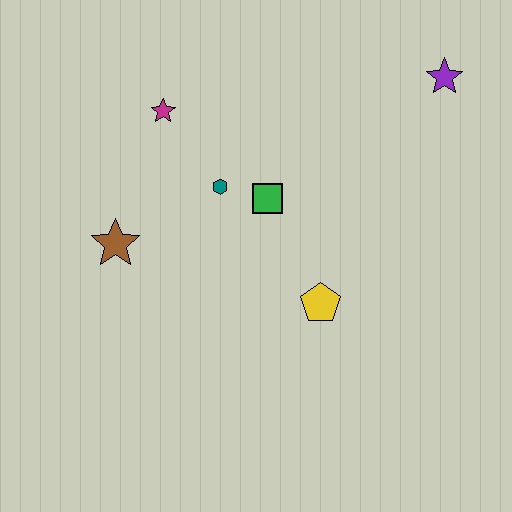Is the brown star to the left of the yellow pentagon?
Yes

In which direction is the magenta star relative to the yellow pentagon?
The magenta star is above the yellow pentagon.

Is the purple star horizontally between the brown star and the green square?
No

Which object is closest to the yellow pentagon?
The green square is closest to the yellow pentagon.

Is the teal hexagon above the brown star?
Yes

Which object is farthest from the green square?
The purple star is farthest from the green square.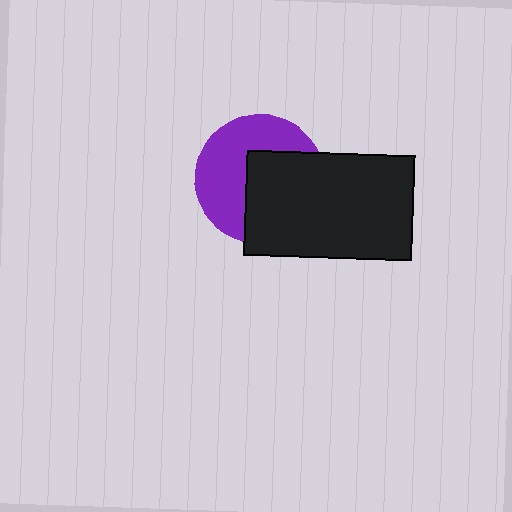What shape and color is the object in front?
The object in front is a black rectangle.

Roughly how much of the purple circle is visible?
About half of it is visible (roughly 51%).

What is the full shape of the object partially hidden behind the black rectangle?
The partially hidden object is a purple circle.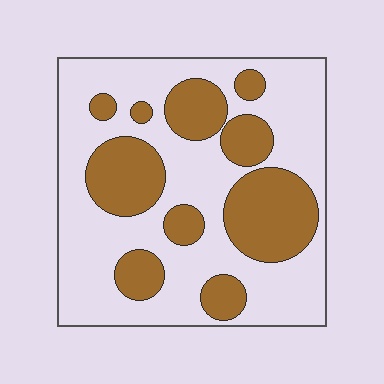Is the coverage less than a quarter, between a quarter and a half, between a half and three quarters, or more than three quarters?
Between a quarter and a half.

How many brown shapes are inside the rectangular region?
10.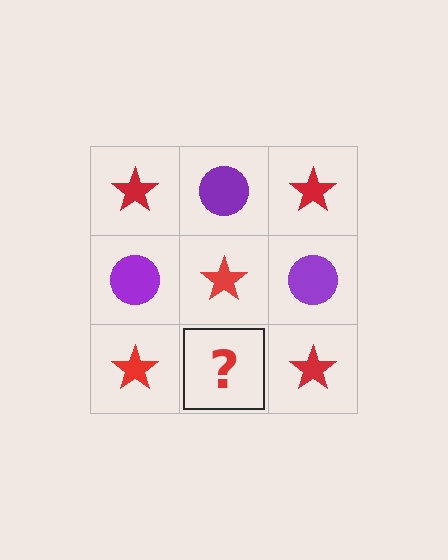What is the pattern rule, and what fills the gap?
The rule is that it alternates red star and purple circle in a checkerboard pattern. The gap should be filled with a purple circle.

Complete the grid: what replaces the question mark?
The question mark should be replaced with a purple circle.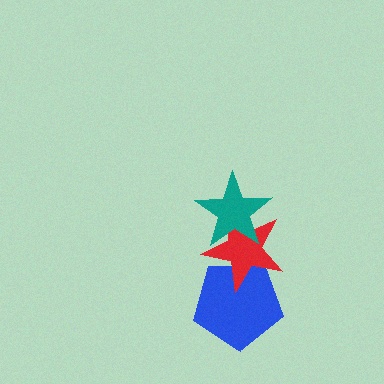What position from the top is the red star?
The red star is 2nd from the top.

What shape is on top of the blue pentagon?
The red star is on top of the blue pentagon.